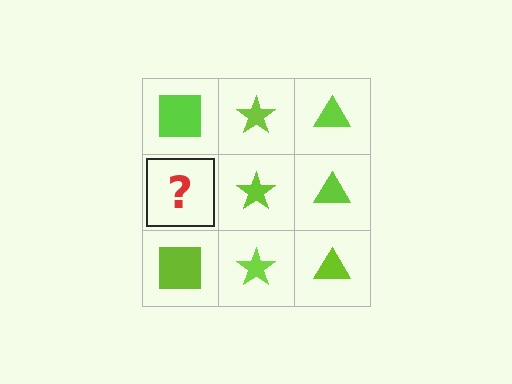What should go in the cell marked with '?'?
The missing cell should contain a lime square.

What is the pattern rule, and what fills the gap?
The rule is that each column has a consistent shape. The gap should be filled with a lime square.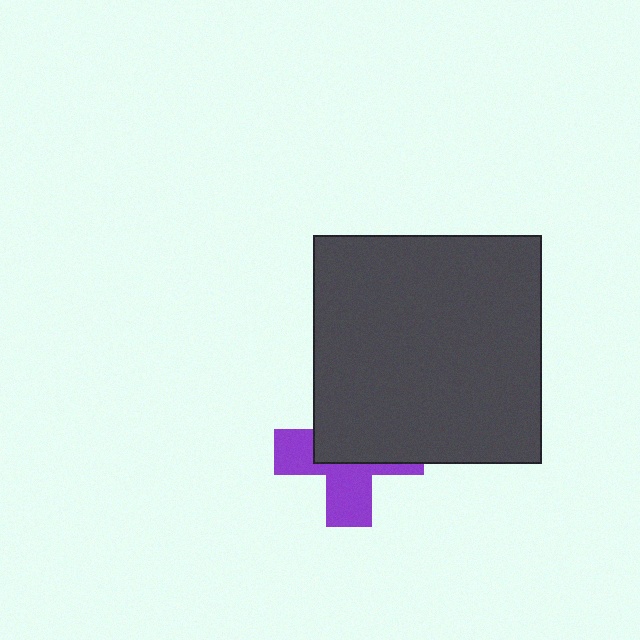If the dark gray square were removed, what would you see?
You would see the complete purple cross.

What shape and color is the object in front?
The object in front is a dark gray square.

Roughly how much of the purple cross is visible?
About half of it is visible (roughly 48%).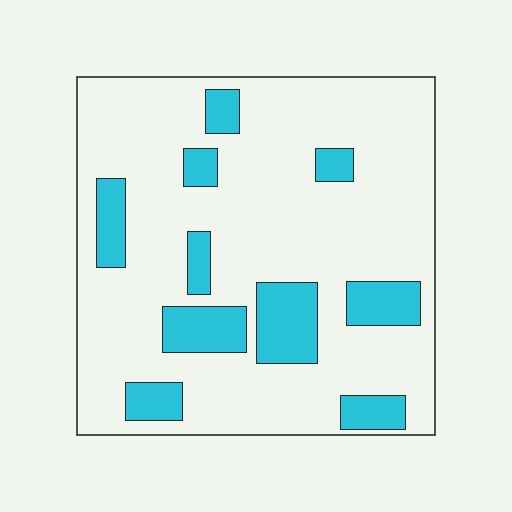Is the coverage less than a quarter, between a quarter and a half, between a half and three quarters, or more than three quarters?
Less than a quarter.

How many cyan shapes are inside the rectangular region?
10.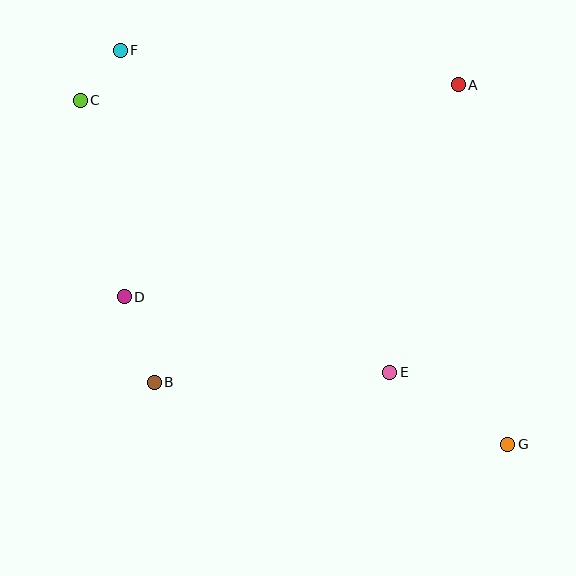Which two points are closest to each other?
Points C and F are closest to each other.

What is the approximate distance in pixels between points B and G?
The distance between B and G is approximately 359 pixels.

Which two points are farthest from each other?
Points F and G are farthest from each other.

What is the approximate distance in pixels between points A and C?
The distance between A and C is approximately 379 pixels.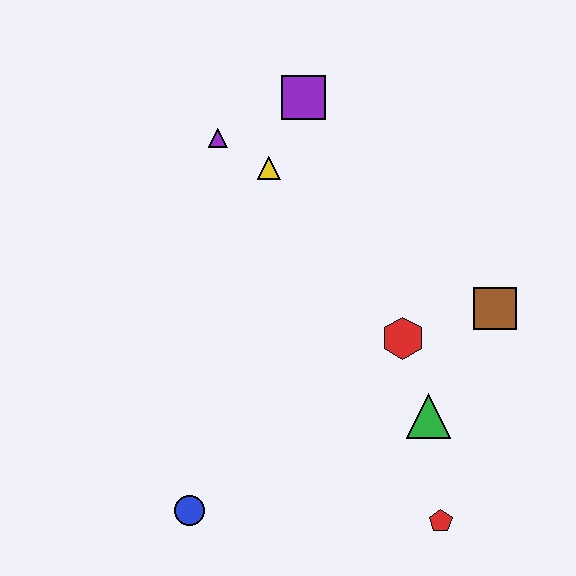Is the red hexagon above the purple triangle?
No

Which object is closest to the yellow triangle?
The purple triangle is closest to the yellow triangle.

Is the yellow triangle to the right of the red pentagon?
No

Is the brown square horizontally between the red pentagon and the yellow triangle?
No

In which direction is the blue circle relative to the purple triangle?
The blue circle is below the purple triangle.